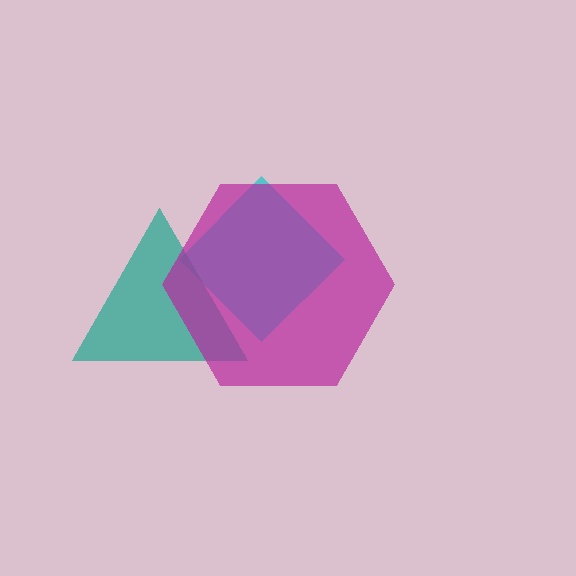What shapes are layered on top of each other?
The layered shapes are: a cyan diamond, a teal triangle, a magenta hexagon.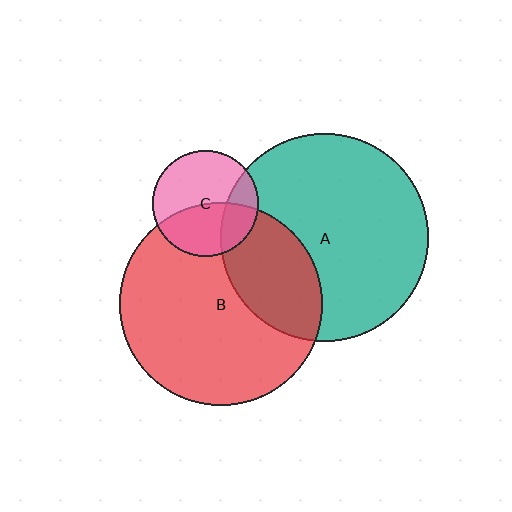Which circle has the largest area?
Circle A (teal).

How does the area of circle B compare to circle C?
Approximately 3.7 times.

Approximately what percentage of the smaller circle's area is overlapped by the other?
Approximately 25%.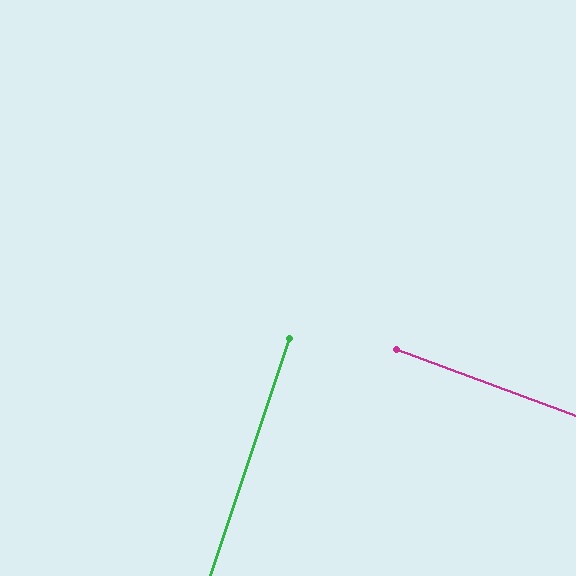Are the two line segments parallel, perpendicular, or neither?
Perpendicular — they meet at approximately 88°.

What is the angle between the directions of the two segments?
Approximately 88 degrees.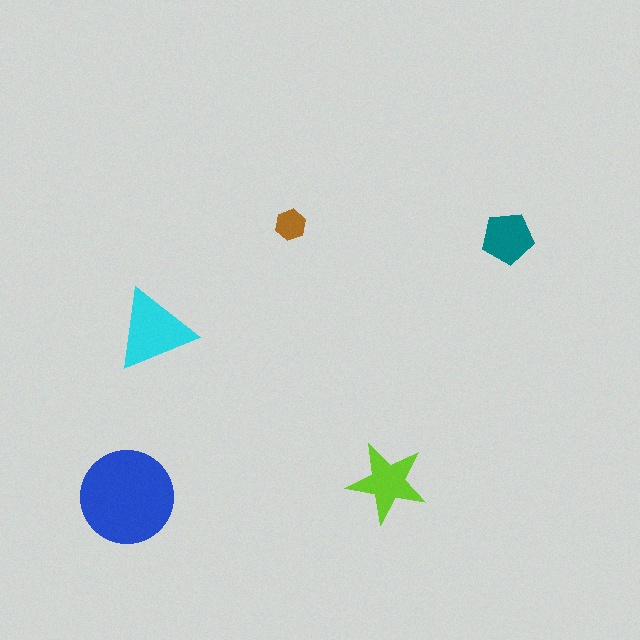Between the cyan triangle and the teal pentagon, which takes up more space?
The cyan triangle.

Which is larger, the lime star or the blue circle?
The blue circle.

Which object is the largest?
The blue circle.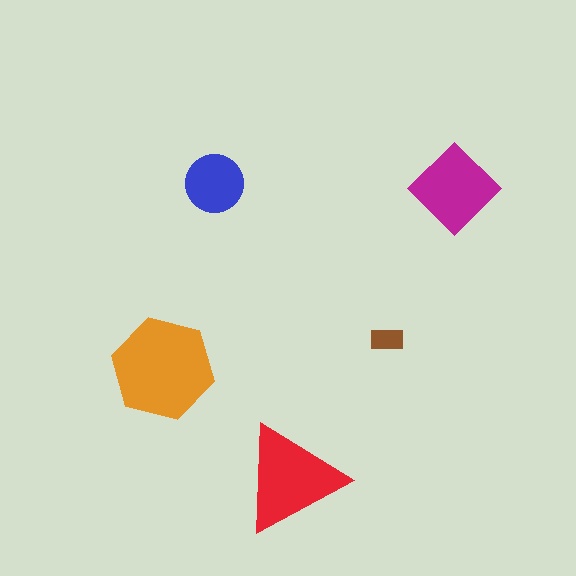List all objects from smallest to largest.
The brown rectangle, the blue circle, the magenta diamond, the red triangle, the orange hexagon.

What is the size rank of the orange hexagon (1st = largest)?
1st.